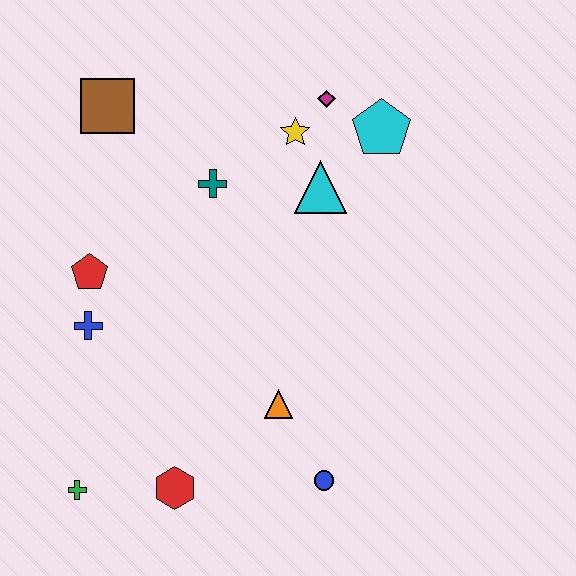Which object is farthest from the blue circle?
The brown square is farthest from the blue circle.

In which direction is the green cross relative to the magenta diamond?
The green cross is below the magenta diamond.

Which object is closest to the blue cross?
The red pentagon is closest to the blue cross.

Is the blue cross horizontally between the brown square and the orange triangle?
No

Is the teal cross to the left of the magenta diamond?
Yes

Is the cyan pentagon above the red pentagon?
Yes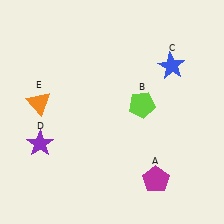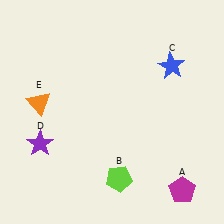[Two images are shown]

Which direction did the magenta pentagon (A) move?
The magenta pentagon (A) moved right.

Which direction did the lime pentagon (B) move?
The lime pentagon (B) moved down.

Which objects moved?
The objects that moved are: the magenta pentagon (A), the lime pentagon (B).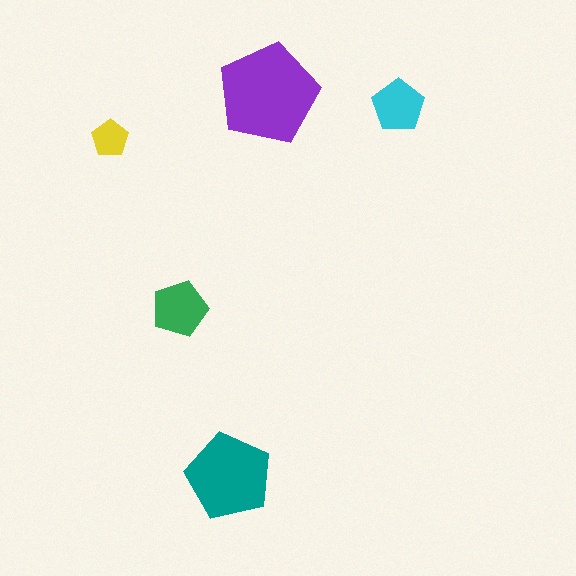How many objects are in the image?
There are 5 objects in the image.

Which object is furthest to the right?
The cyan pentagon is rightmost.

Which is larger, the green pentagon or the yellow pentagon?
The green one.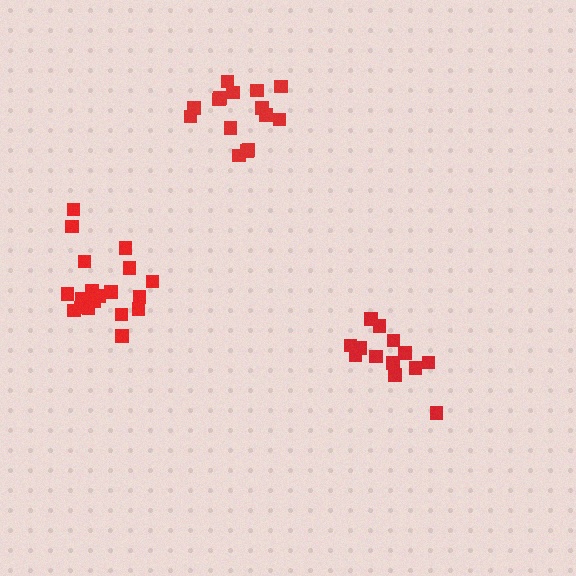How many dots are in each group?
Group 1: 13 dots, Group 2: 15 dots, Group 3: 19 dots (47 total).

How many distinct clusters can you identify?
There are 3 distinct clusters.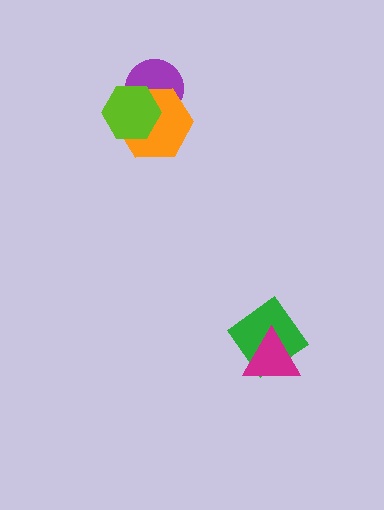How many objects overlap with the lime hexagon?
2 objects overlap with the lime hexagon.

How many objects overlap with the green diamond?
1 object overlaps with the green diamond.